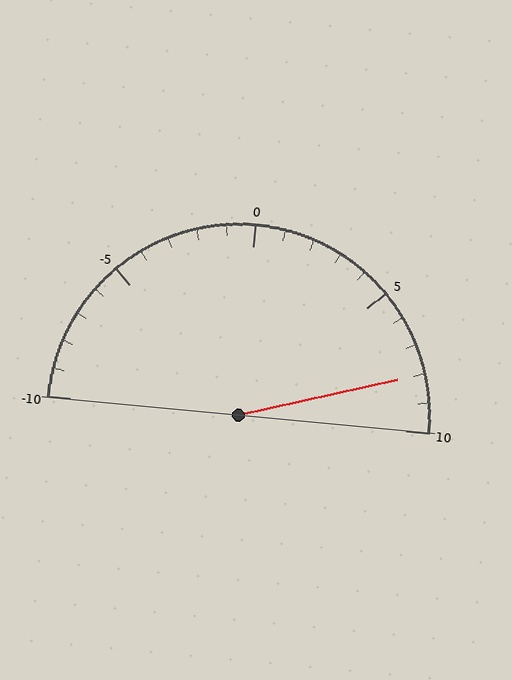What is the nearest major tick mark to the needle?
The nearest major tick mark is 10.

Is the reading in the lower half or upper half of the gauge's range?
The reading is in the upper half of the range (-10 to 10).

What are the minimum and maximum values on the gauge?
The gauge ranges from -10 to 10.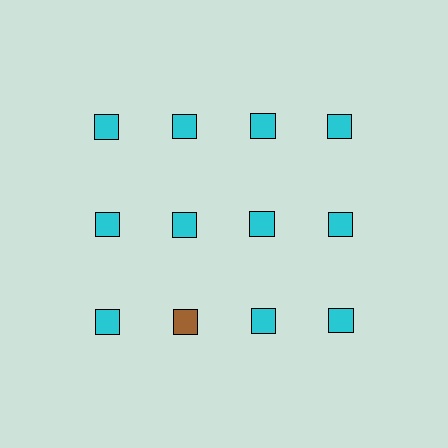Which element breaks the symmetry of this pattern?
The brown square in the third row, second from left column breaks the symmetry. All other shapes are cyan squares.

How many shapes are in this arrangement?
There are 12 shapes arranged in a grid pattern.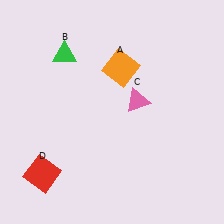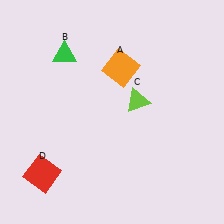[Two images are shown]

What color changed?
The triangle (C) changed from pink in Image 1 to lime in Image 2.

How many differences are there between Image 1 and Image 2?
There is 1 difference between the two images.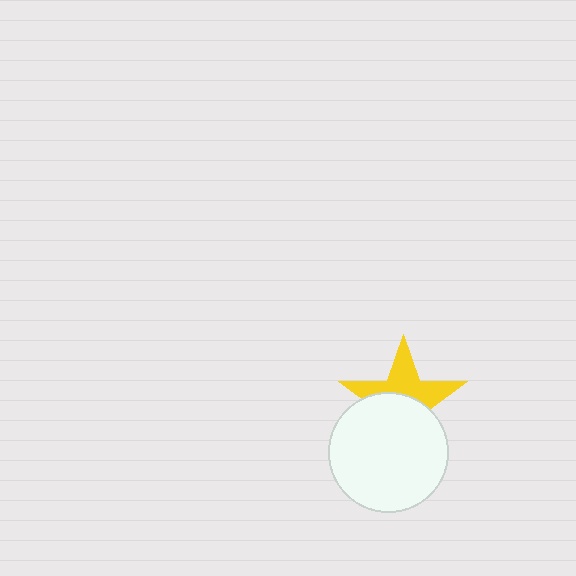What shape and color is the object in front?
The object in front is a white circle.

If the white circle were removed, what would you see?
You would see the complete yellow star.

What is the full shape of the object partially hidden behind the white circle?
The partially hidden object is a yellow star.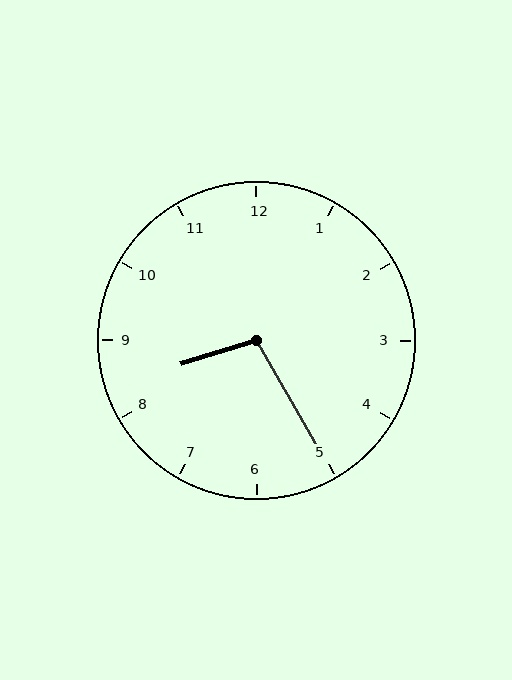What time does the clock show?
8:25.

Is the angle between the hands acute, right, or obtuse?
It is obtuse.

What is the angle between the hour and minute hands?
Approximately 102 degrees.